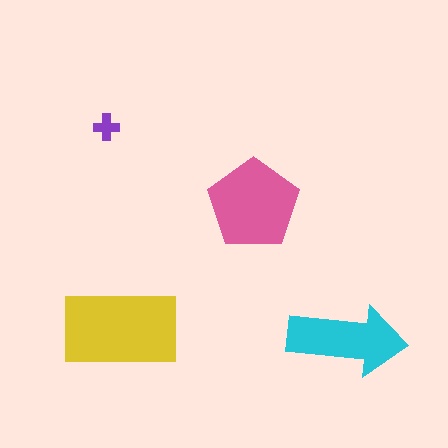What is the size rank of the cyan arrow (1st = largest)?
3rd.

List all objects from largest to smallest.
The yellow rectangle, the pink pentagon, the cyan arrow, the purple cross.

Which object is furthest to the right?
The cyan arrow is rightmost.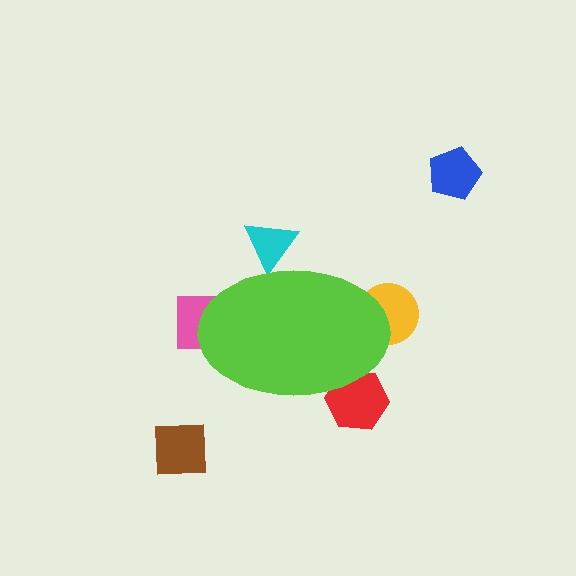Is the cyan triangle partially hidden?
Yes, the cyan triangle is partially hidden behind the lime ellipse.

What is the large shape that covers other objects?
A lime ellipse.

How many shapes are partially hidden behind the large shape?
4 shapes are partially hidden.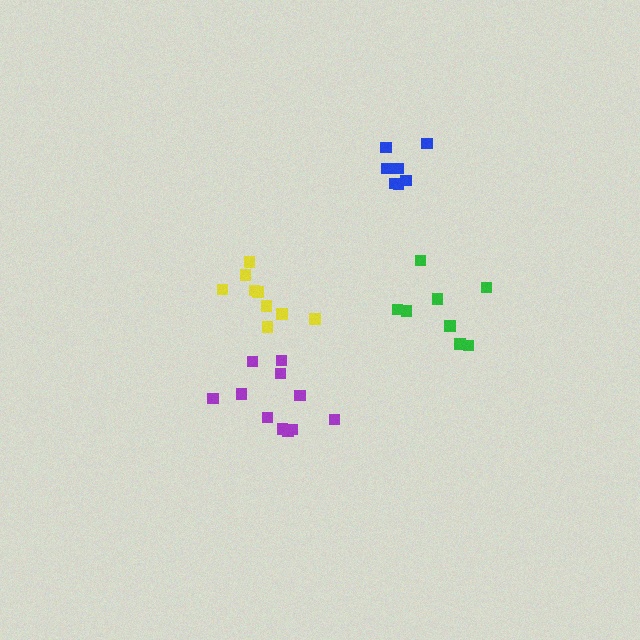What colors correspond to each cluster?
The clusters are colored: green, blue, purple, yellow.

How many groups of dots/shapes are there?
There are 4 groups.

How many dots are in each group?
Group 1: 8 dots, Group 2: 7 dots, Group 3: 11 dots, Group 4: 9 dots (35 total).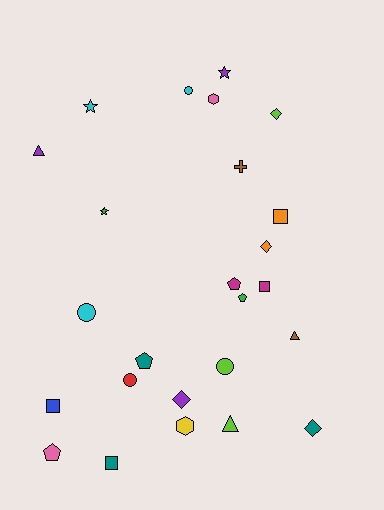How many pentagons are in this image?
There are 4 pentagons.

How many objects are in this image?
There are 25 objects.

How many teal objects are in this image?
There are 3 teal objects.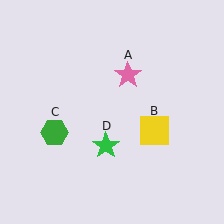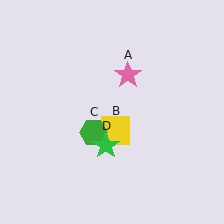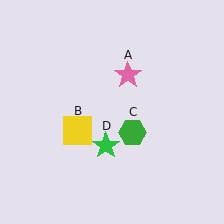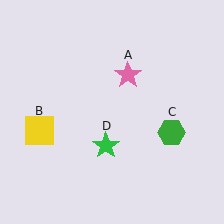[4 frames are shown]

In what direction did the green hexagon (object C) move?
The green hexagon (object C) moved right.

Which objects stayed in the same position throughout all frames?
Pink star (object A) and green star (object D) remained stationary.